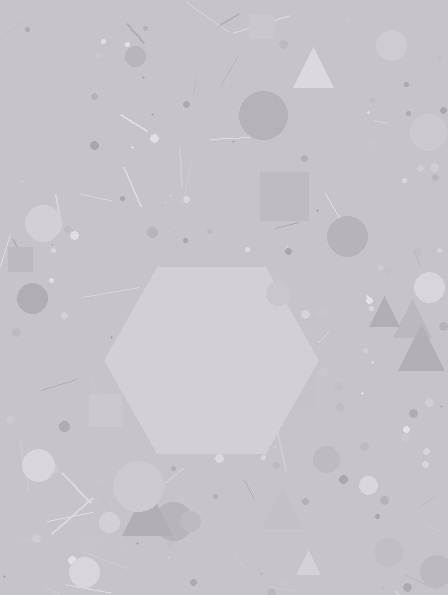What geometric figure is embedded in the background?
A hexagon is embedded in the background.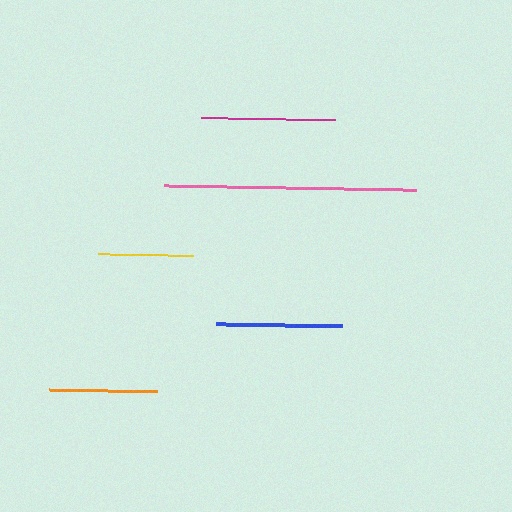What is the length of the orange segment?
The orange segment is approximately 109 pixels long.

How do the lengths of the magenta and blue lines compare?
The magenta and blue lines are approximately the same length.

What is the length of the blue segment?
The blue segment is approximately 125 pixels long.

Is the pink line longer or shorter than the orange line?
The pink line is longer than the orange line.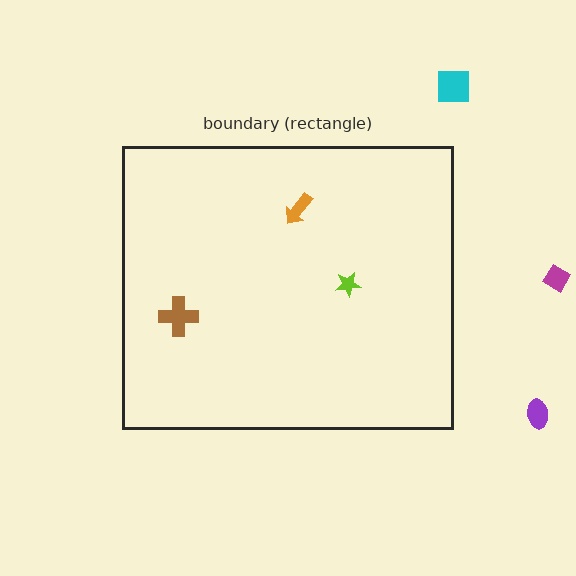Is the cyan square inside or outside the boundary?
Outside.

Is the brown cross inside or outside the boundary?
Inside.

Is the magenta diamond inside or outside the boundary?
Outside.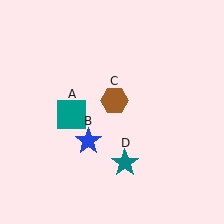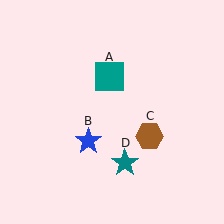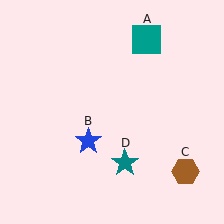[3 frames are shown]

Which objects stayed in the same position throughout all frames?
Blue star (object B) and teal star (object D) remained stationary.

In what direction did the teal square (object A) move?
The teal square (object A) moved up and to the right.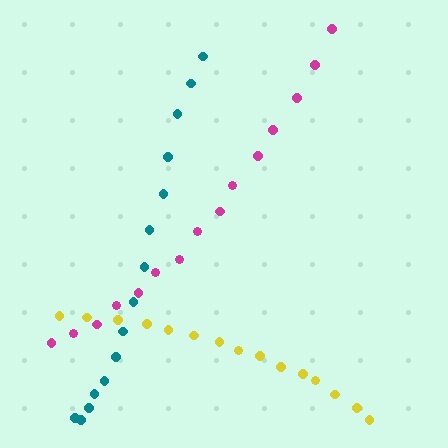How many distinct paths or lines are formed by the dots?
There are 3 distinct paths.